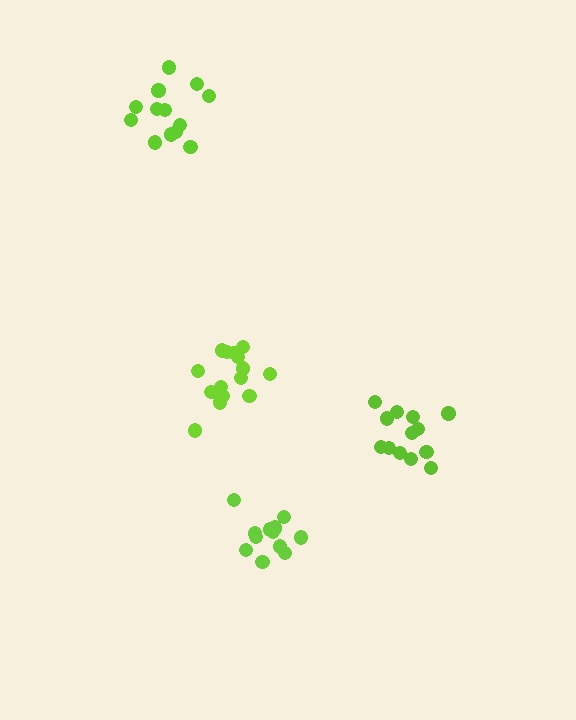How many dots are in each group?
Group 1: 16 dots, Group 2: 13 dots, Group 3: 13 dots, Group 4: 13 dots (55 total).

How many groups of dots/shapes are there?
There are 4 groups.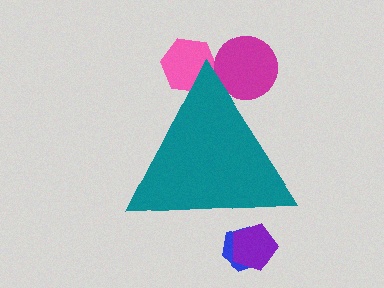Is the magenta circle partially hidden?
Yes, the magenta circle is partially hidden behind the teal triangle.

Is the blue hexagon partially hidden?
Yes, the blue hexagon is partially hidden behind the teal triangle.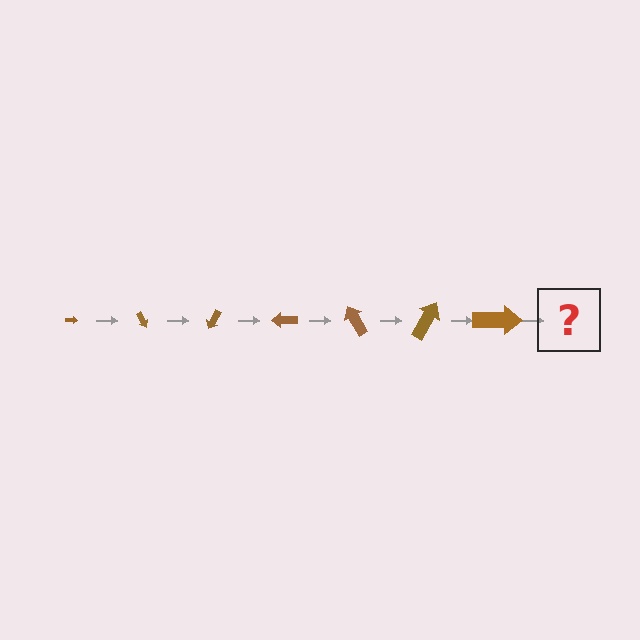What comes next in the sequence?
The next element should be an arrow, larger than the previous one and rotated 420 degrees from the start.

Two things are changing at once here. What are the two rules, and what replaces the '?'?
The two rules are that the arrow grows larger each step and it rotates 60 degrees each step. The '?' should be an arrow, larger than the previous one and rotated 420 degrees from the start.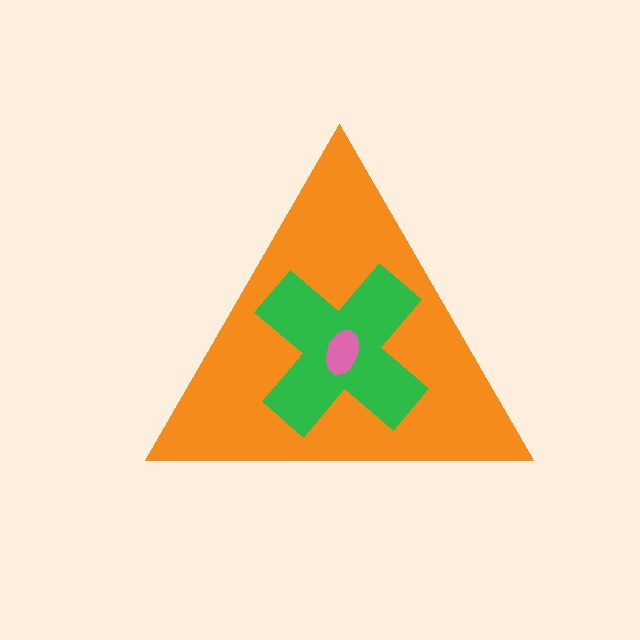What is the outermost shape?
The orange triangle.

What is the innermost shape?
The pink ellipse.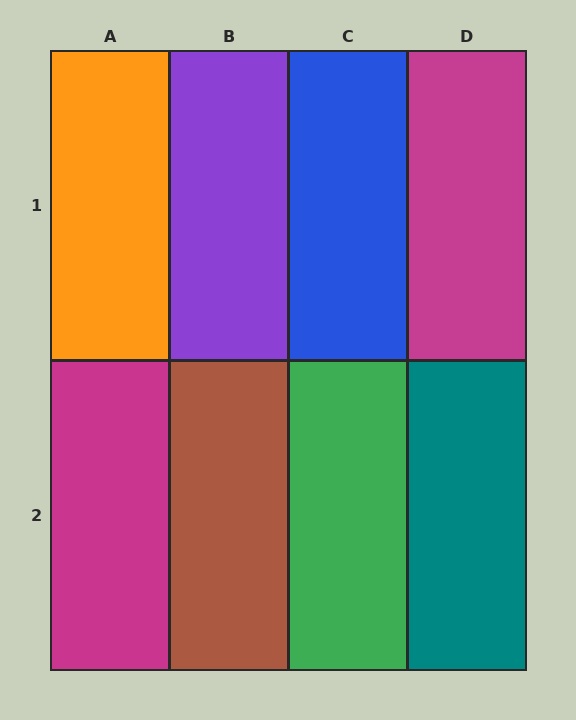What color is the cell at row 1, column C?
Blue.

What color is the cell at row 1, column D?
Magenta.